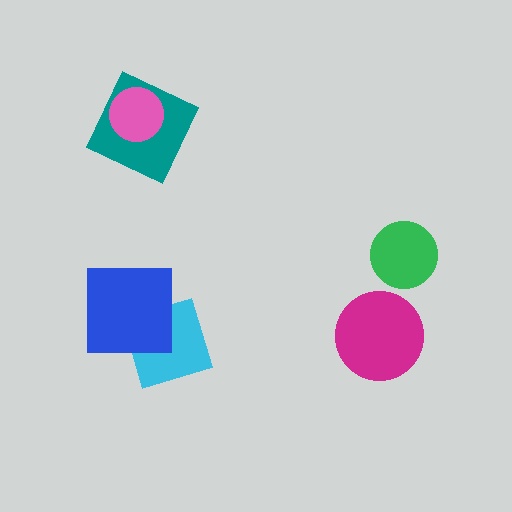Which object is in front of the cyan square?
The blue square is in front of the cyan square.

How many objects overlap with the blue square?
1 object overlaps with the blue square.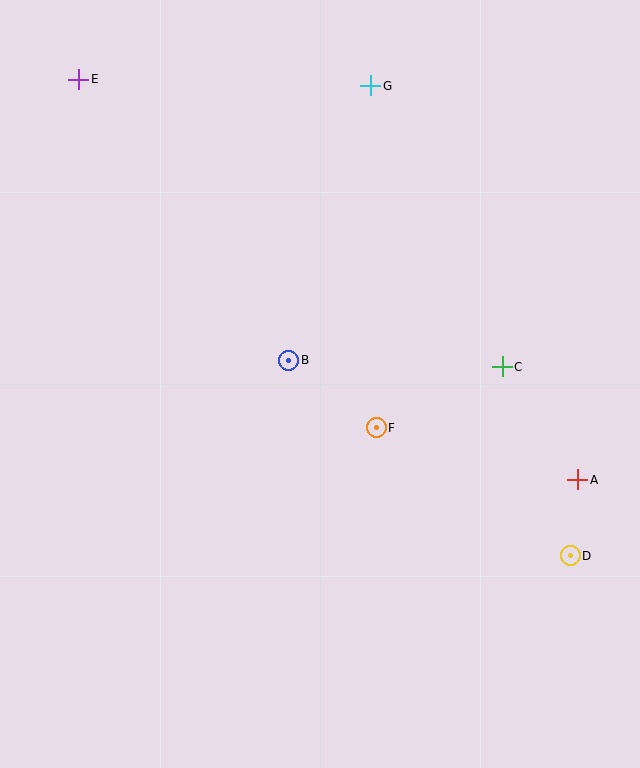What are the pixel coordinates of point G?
Point G is at (371, 86).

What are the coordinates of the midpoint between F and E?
The midpoint between F and E is at (228, 254).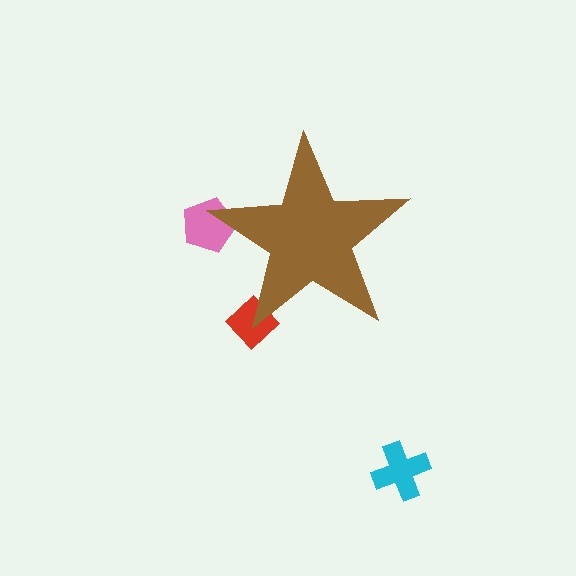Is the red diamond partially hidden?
Yes, the red diamond is partially hidden behind the brown star.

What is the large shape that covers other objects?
A brown star.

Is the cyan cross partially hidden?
No, the cyan cross is fully visible.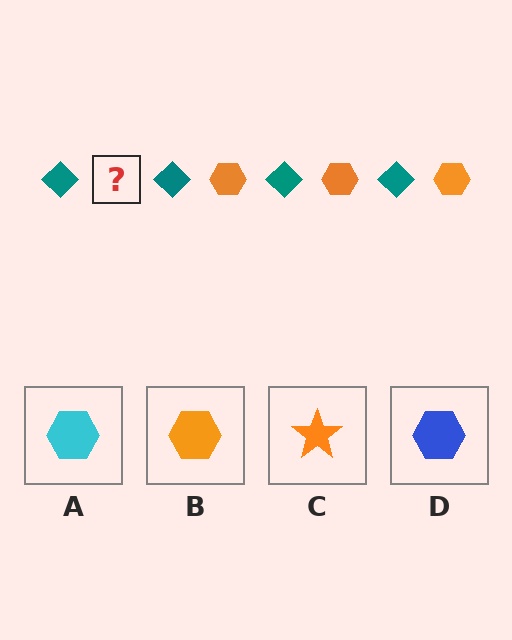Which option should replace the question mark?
Option B.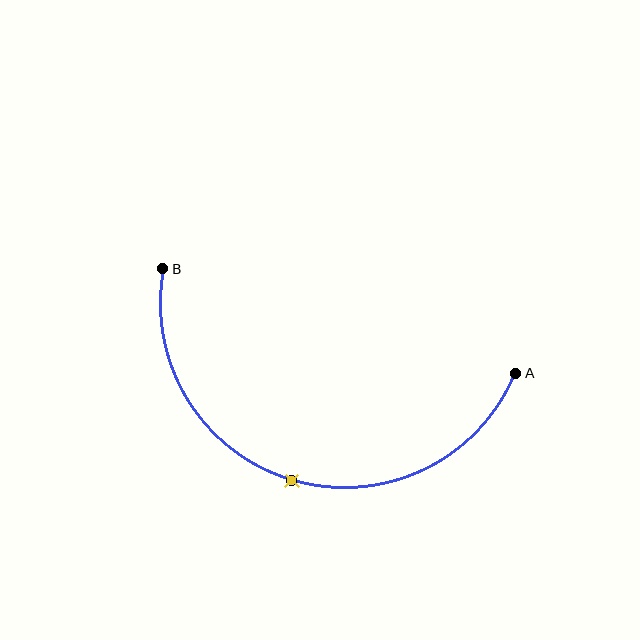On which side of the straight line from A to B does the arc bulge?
The arc bulges below the straight line connecting A and B.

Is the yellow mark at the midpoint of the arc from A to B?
Yes. The yellow mark lies on the arc at equal arc-length from both A and B — it is the arc midpoint.